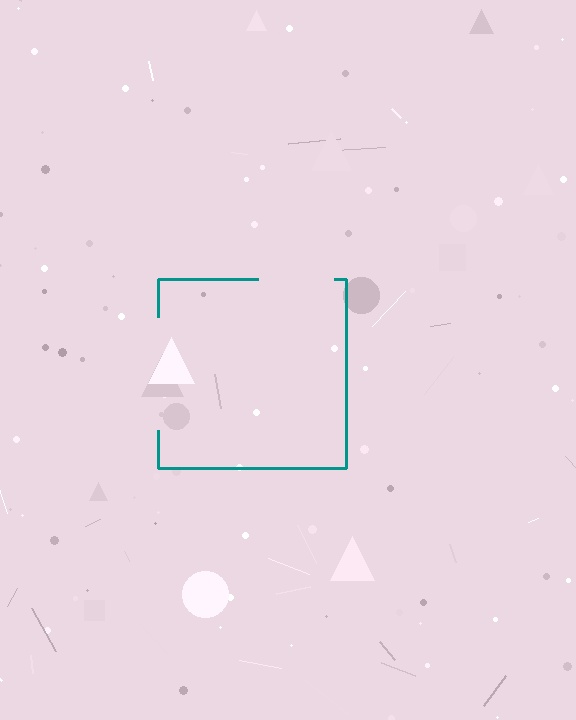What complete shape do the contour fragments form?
The contour fragments form a square.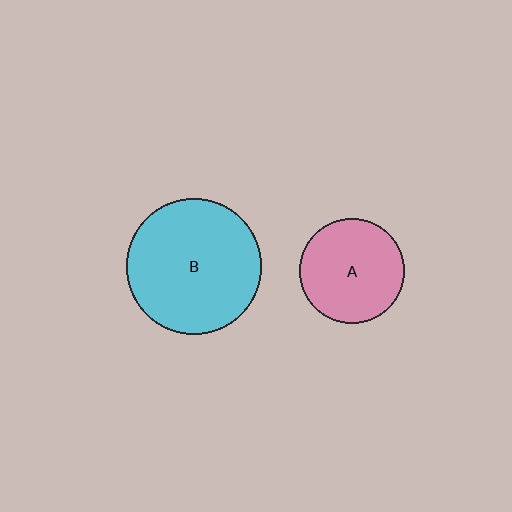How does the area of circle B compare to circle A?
Approximately 1.7 times.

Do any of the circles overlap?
No, none of the circles overlap.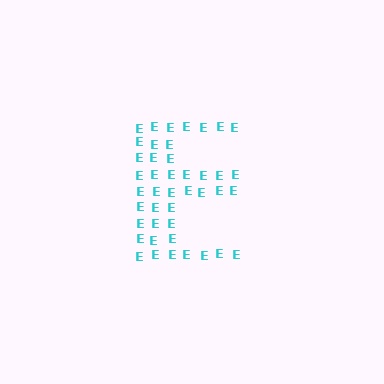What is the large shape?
The large shape is the letter E.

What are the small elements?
The small elements are letter E's.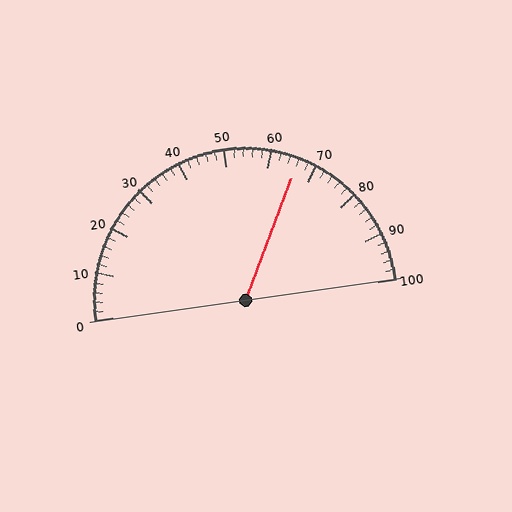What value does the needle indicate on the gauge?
The needle indicates approximately 66.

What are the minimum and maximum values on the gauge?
The gauge ranges from 0 to 100.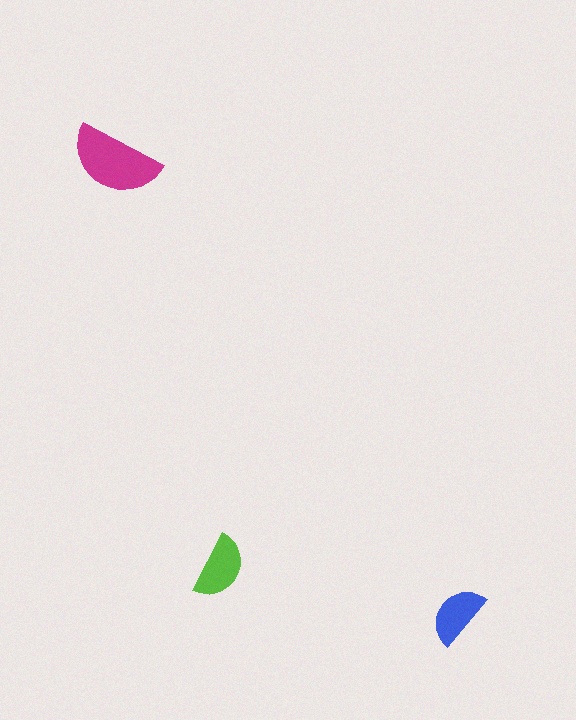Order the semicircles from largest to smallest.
the magenta one, the lime one, the blue one.